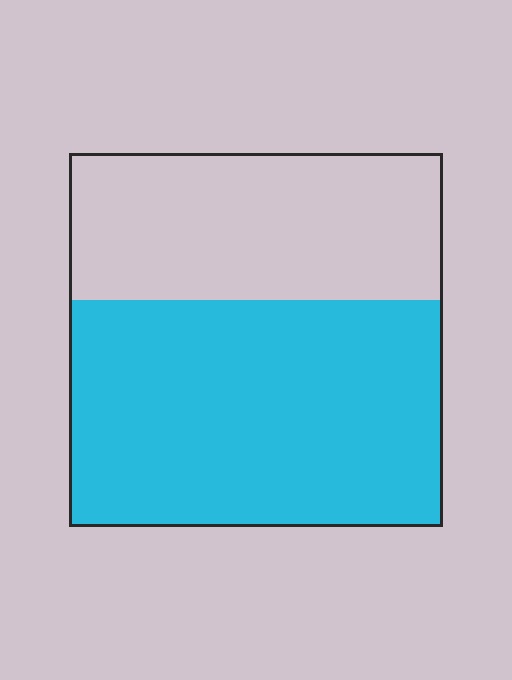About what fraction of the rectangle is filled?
About three fifths (3/5).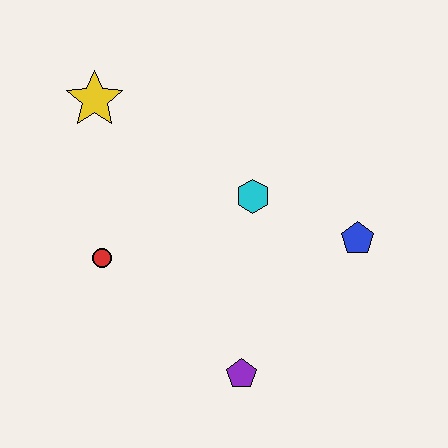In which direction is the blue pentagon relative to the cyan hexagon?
The blue pentagon is to the right of the cyan hexagon.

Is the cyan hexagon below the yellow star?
Yes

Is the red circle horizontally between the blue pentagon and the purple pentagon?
No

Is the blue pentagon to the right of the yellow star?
Yes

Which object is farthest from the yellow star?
The purple pentagon is farthest from the yellow star.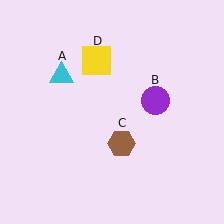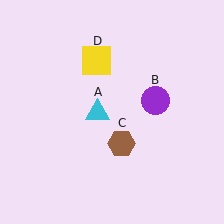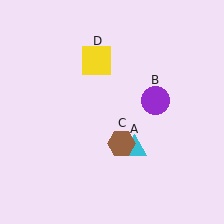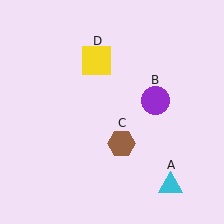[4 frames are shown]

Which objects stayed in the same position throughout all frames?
Purple circle (object B) and brown hexagon (object C) and yellow square (object D) remained stationary.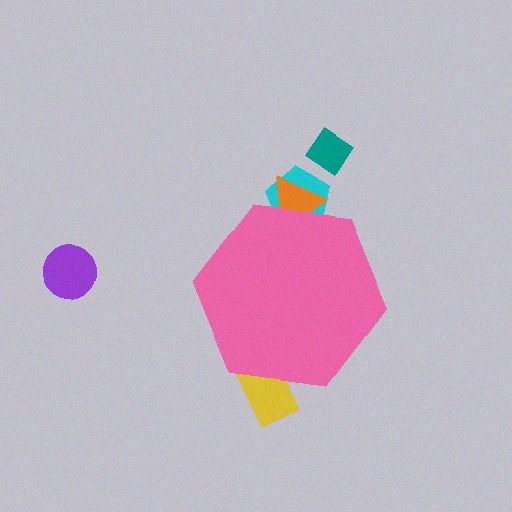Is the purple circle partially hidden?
No, the purple circle is fully visible.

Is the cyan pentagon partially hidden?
Yes, the cyan pentagon is partially hidden behind the pink hexagon.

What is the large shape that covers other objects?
A pink hexagon.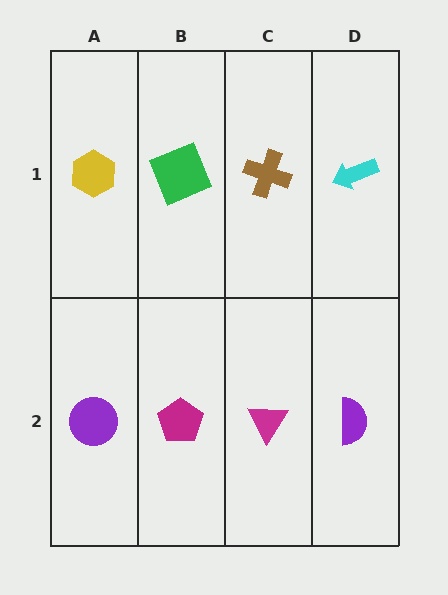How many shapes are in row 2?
4 shapes.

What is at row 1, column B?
A green square.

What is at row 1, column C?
A brown cross.